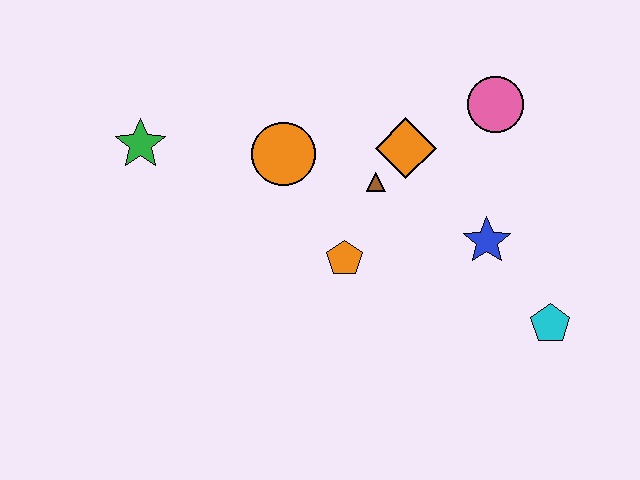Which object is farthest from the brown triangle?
The green star is farthest from the brown triangle.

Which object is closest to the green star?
The orange circle is closest to the green star.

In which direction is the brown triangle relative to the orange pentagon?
The brown triangle is above the orange pentagon.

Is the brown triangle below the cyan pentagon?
No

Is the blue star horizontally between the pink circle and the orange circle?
Yes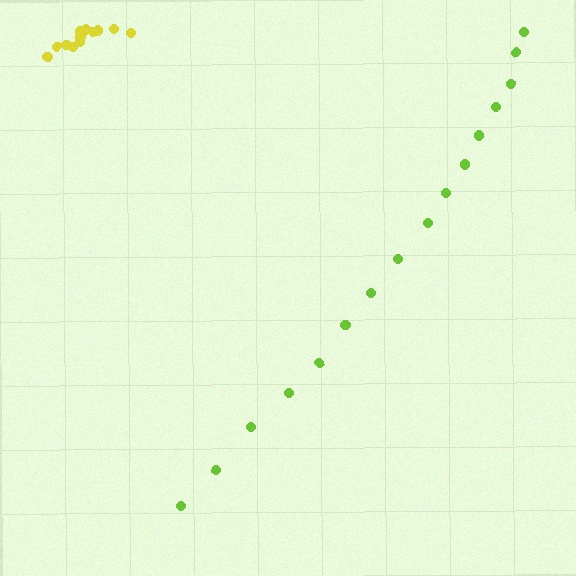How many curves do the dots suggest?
There are 2 distinct paths.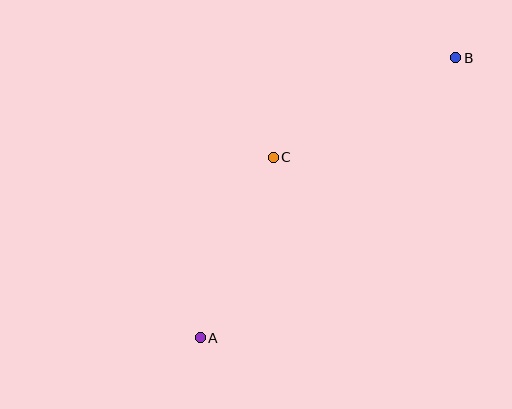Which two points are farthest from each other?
Points A and B are farthest from each other.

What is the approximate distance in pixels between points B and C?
The distance between B and C is approximately 208 pixels.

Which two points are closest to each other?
Points A and C are closest to each other.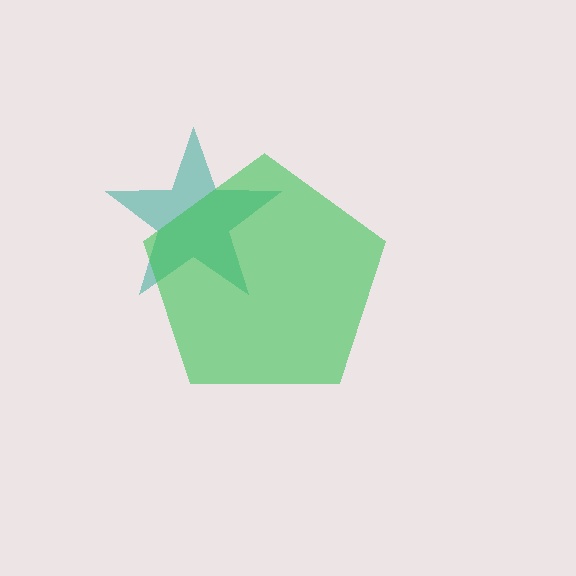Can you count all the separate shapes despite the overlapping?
Yes, there are 2 separate shapes.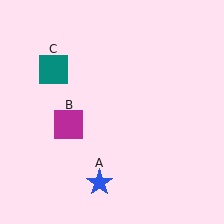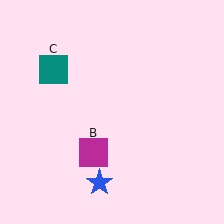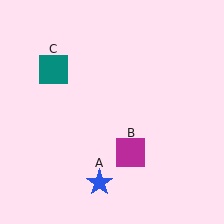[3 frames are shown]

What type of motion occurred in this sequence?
The magenta square (object B) rotated counterclockwise around the center of the scene.